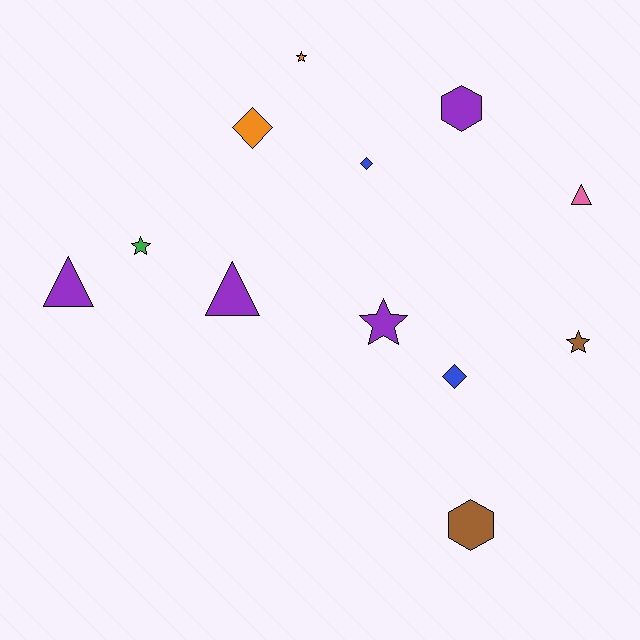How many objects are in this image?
There are 12 objects.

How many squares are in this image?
There are no squares.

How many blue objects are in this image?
There are 2 blue objects.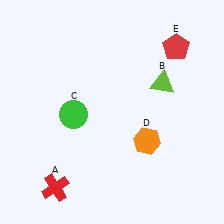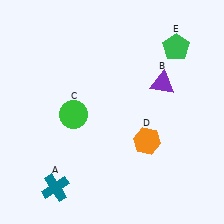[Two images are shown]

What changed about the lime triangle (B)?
In Image 1, B is lime. In Image 2, it changed to purple.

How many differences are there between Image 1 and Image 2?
There are 3 differences between the two images.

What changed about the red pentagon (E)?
In Image 1, E is red. In Image 2, it changed to green.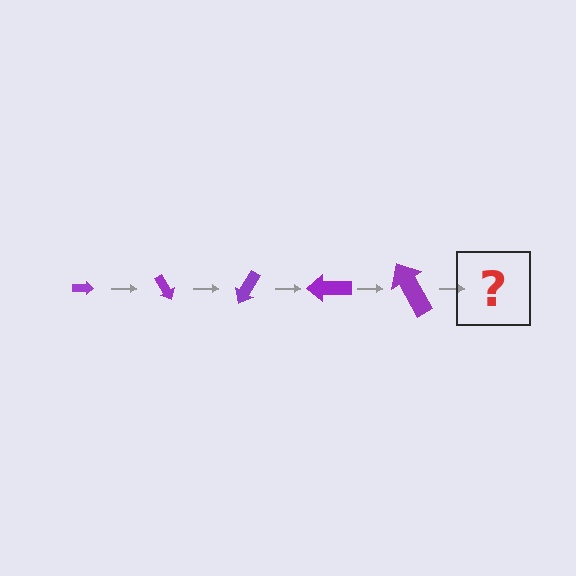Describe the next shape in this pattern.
It should be an arrow, larger than the previous one and rotated 300 degrees from the start.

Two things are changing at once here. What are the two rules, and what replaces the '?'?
The two rules are that the arrow grows larger each step and it rotates 60 degrees each step. The '?' should be an arrow, larger than the previous one and rotated 300 degrees from the start.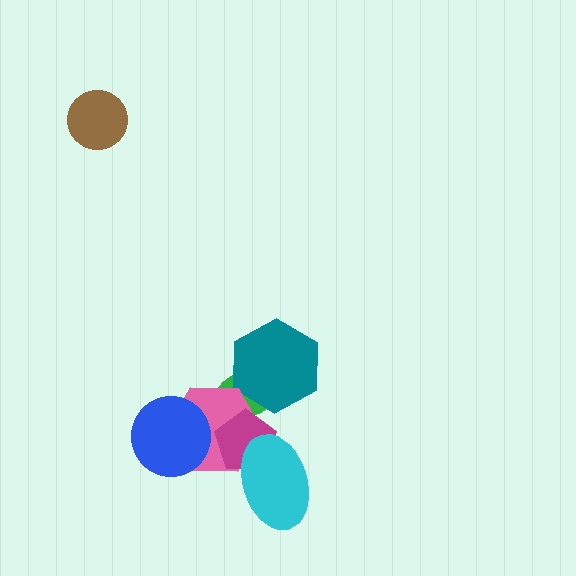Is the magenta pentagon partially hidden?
Yes, it is partially covered by another shape.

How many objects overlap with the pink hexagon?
4 objects overlap with the pink hexagon.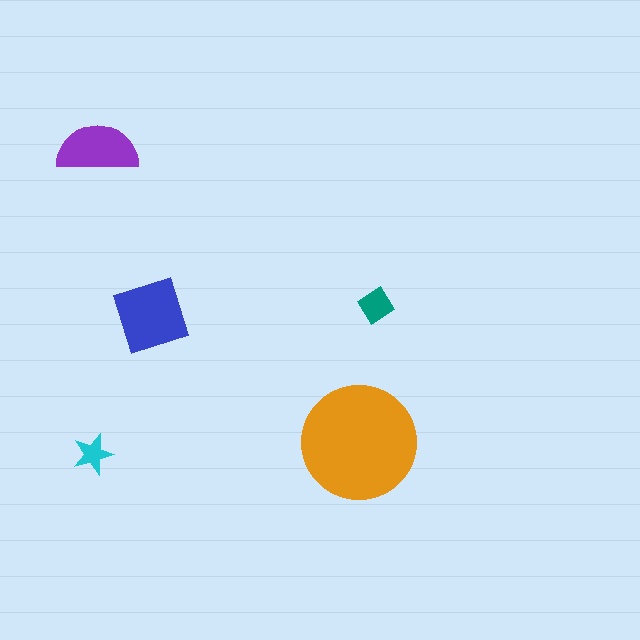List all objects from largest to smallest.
The orange circle, the blue diamond, the purple semicircle, the teal diamond, the cyan star.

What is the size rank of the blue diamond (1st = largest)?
2nd.